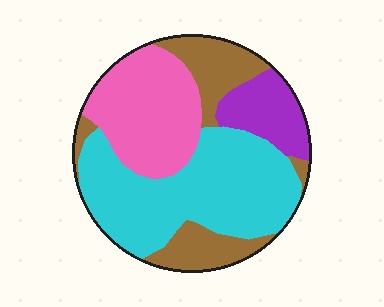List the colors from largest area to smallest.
From largest to smallest: cyan, pink, brown, purple.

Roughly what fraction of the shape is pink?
Pink takes up about one quarter (1/4) of the shape.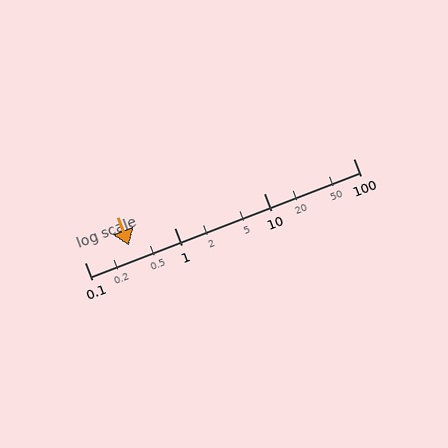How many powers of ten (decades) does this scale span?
The scale spans 3 decades, from 0.1 to 100.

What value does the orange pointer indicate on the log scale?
The pointer indicates approximately 0.31.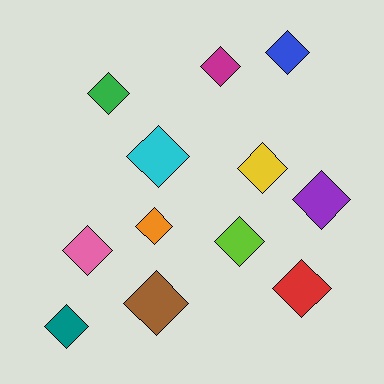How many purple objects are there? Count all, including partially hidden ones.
There is 1 purple object.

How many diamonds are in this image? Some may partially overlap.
There are 12 diamonds.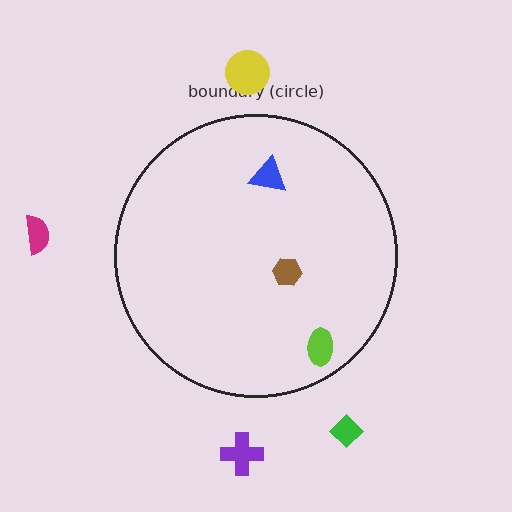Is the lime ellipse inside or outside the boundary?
Inside.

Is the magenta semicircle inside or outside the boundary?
Outside.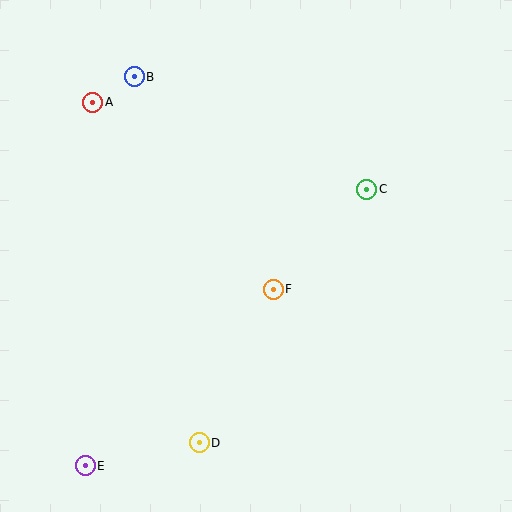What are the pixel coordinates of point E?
Point E is at (85, 466).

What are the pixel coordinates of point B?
Point B is at (134, 77).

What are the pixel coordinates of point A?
Point A is at (93, 102).